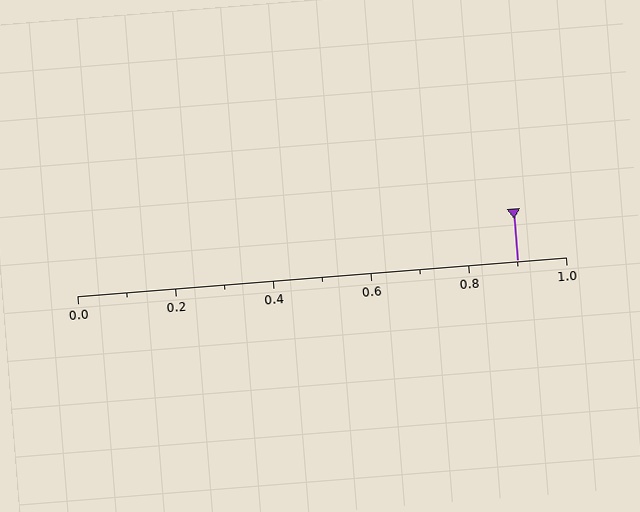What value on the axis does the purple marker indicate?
The marker indicates approximately 0.9.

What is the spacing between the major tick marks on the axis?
The major ticks are spaced 0.2 apart.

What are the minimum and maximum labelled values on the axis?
The axis runs from 0.0 to 1.0.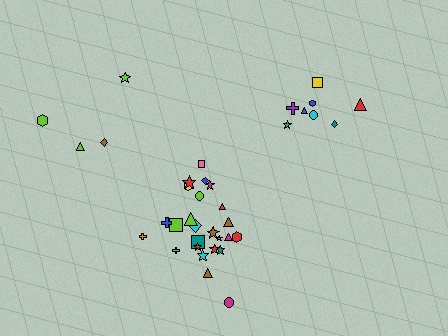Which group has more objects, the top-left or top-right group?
The top-right group.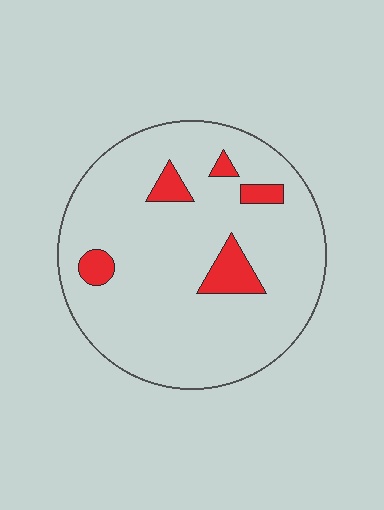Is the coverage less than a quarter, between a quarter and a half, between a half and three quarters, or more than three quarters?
Less than a quarter.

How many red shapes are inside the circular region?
5.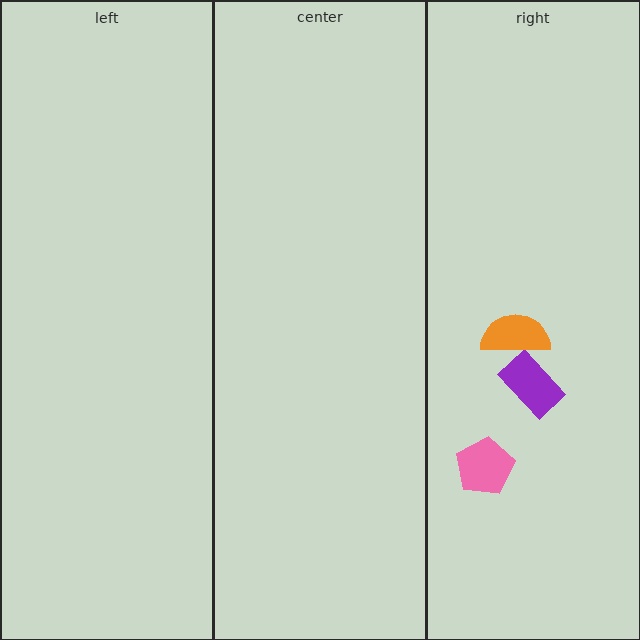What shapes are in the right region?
The purple rectangle, the pink pentagon, the orange semicircle.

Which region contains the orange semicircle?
The right region.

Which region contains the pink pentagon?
The right region.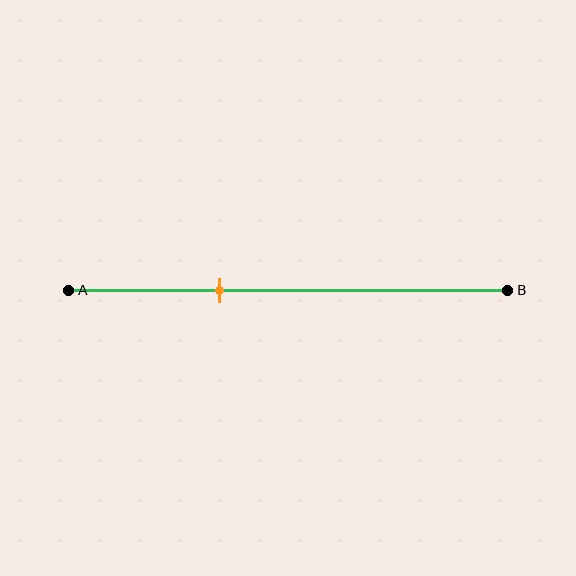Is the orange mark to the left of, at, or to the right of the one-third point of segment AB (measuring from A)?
The orange mark is approximately at the one-third point of segment AB.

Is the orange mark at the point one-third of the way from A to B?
Yes, the mark is approximately at the one-third point.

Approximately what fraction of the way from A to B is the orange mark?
The orange mark is approximately 35% of the way from A to B.